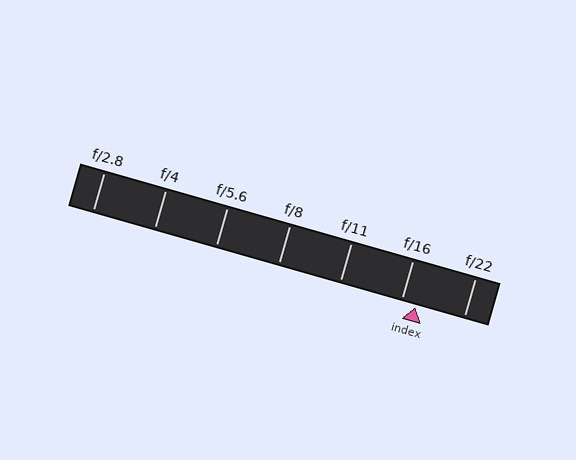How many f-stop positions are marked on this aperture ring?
There are 7 f-stop positions marked.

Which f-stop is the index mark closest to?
The index mark is closest to f/16.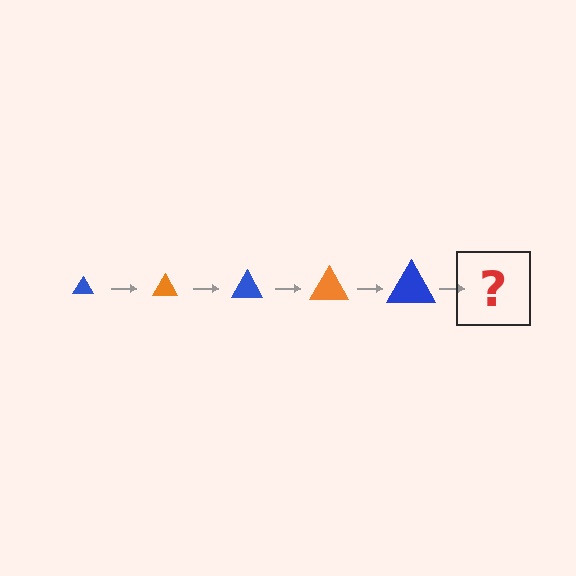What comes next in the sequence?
The next element should be an orange triangle, larger than the previous one.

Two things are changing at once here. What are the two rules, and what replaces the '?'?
The two rules are that the triangle grows larger each step and the color cycles through blue and orange. The '?' should be an orange triangle, larger than the previous one.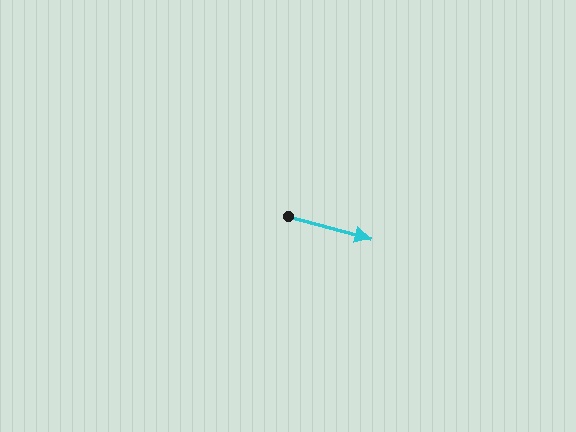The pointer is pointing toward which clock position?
Roughly 4 o'clock.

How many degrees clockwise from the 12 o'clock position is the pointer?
Approximately 105 degrees.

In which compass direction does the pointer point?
East.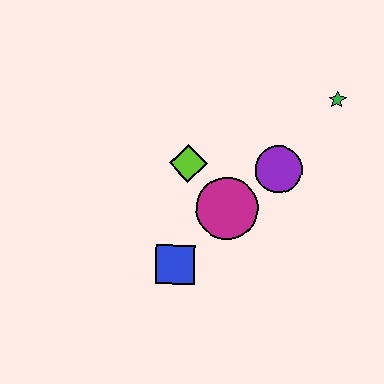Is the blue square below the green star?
Yes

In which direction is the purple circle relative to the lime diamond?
The purple circle is to the right of the lime diamond.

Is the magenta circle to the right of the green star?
No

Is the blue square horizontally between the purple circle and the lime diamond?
No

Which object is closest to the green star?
The purple circle is closest to the green star.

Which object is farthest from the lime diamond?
The green star is farthest from the lime diamond.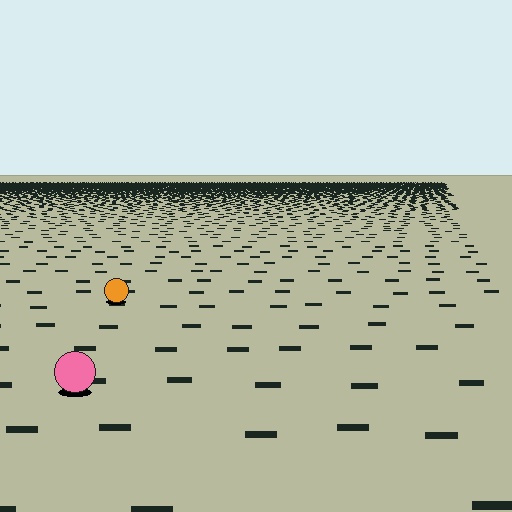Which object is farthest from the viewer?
The orange circle is farthest from the viewer. It appears smaller and the ground texture around it is denser.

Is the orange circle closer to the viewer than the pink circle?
No. The pink circle is closer — you can tell from the texture gradient: the ground texture is coarser near it.